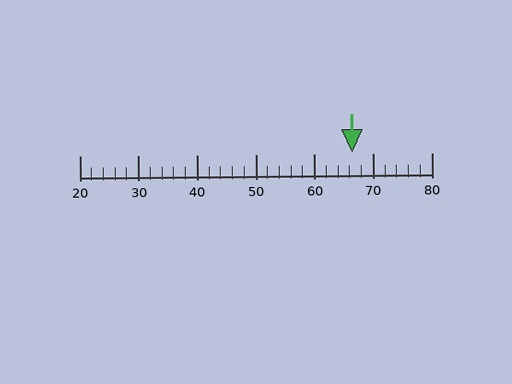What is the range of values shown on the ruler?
The ruler shows values from 20 to 80.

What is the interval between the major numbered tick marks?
The major tick marks are spaced 10 units apart.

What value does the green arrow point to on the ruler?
The green arrow points to approximately 66.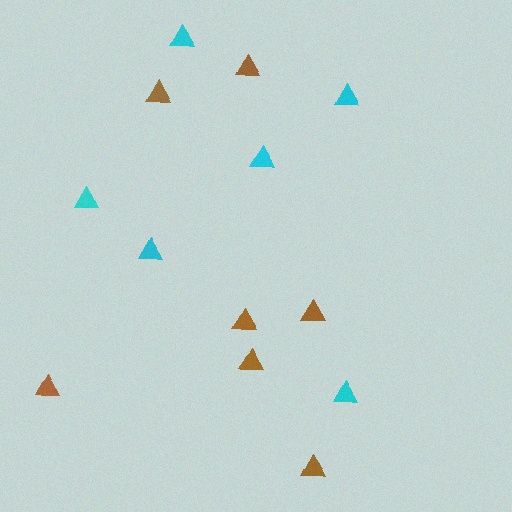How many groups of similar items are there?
There are 2 groups: one group of brown triangles (7) and one group of cyan triangles (6).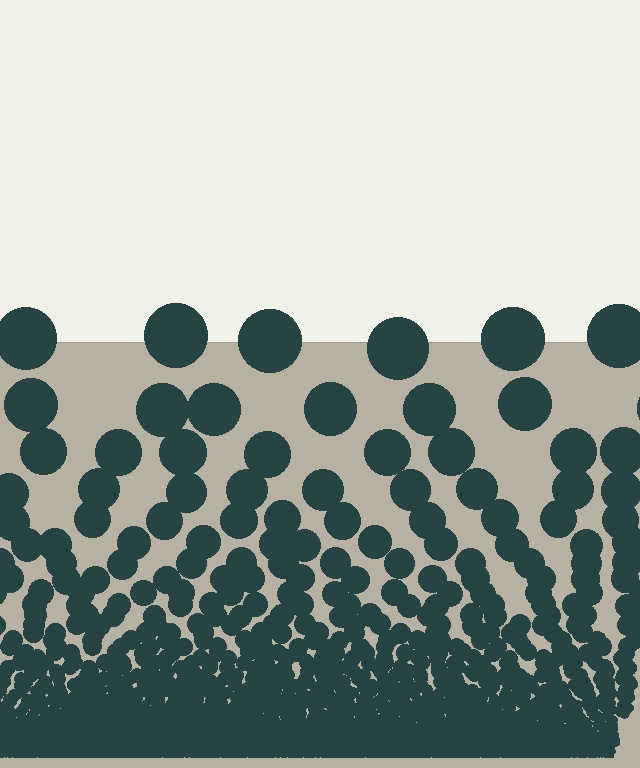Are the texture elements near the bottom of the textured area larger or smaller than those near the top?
Smaller. The gradient is inverted — elements near the bottom are smaller and denser.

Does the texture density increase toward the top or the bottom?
Density increases toward the bottom.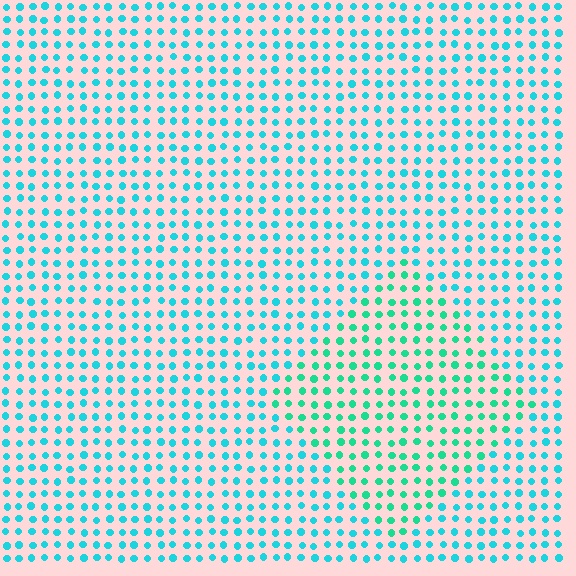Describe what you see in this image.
The image is filled with small cyan elements in a uniform arrangement. A diamond-shaped region is visible where the elements are tinted to a slightly different hue, forming a subtle color boundary.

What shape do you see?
I see a diamond.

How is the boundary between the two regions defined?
The boundary is defined purely by a slight shift in hue (about 26 degrees). Spacing, size, and orientation are identical on both sides.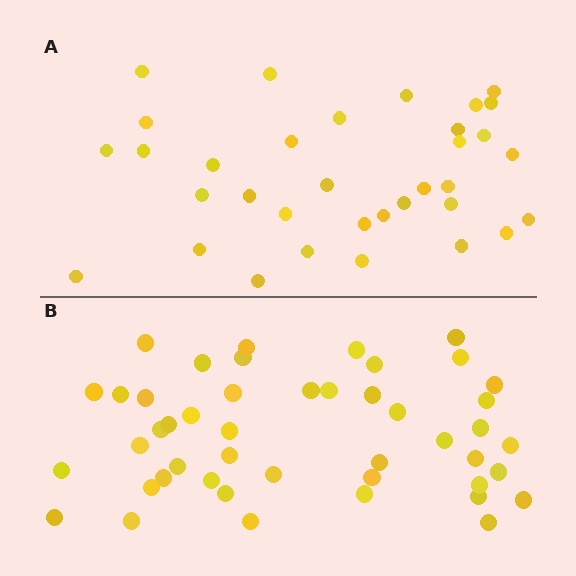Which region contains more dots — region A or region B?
Region B (the bottom region) has more dots.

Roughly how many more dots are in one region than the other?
Region B has roughly 12 or so more dots than region A.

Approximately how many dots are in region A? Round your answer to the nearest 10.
About 30 dots. (The exact count is 34, which rounds to 30.)